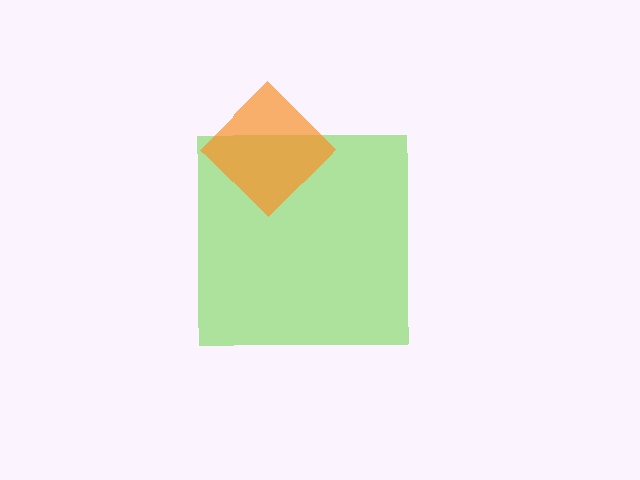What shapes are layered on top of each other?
The layered shapes are: a lime square, an orange diamond.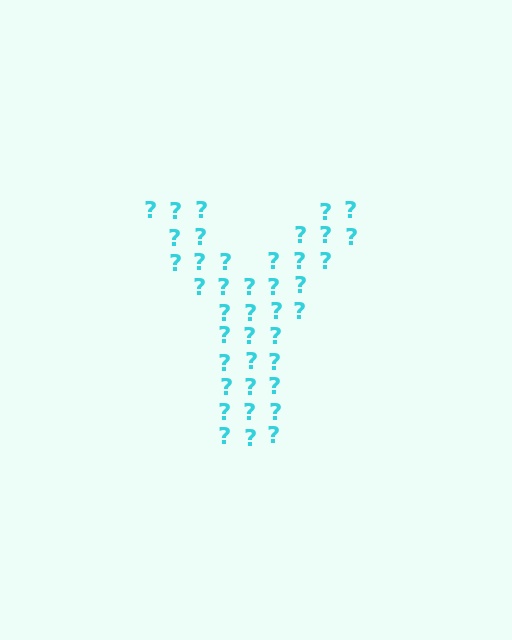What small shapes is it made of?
It is made of small question marks.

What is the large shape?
The large shape is the letter Y.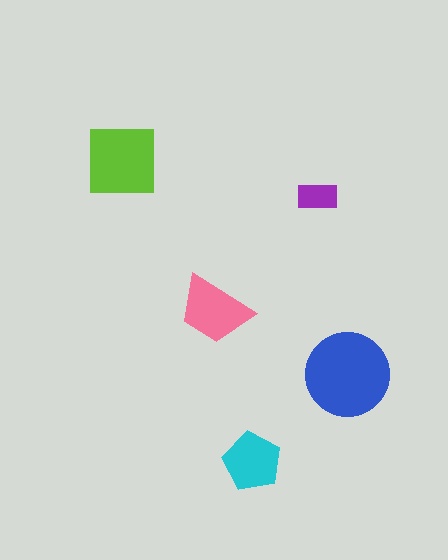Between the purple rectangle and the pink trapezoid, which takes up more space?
The pink trapezoid.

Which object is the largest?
The blue circle.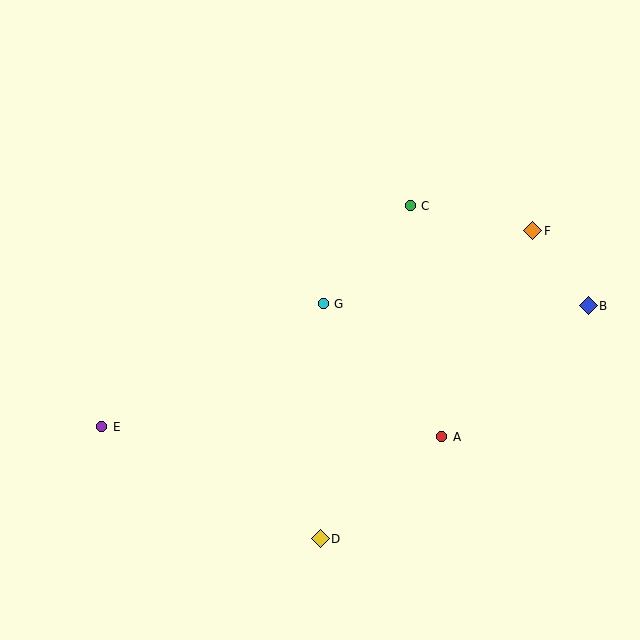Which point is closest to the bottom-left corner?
Point E is closest to the bottom-left corner.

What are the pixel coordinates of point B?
Point B is at (588, 306).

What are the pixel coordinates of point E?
Point E is at (102, 427).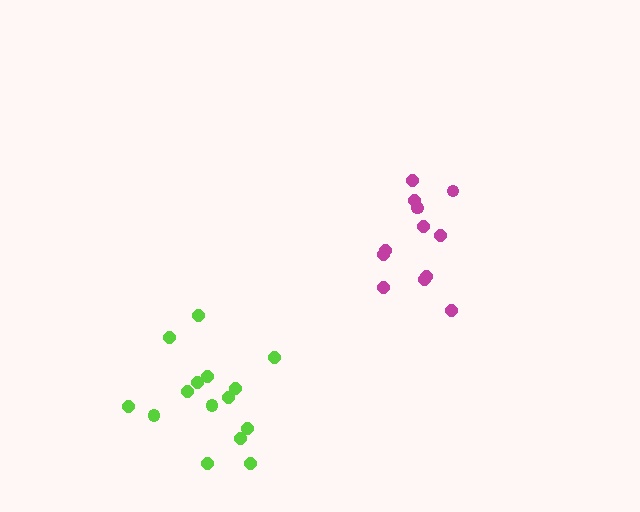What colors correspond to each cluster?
The clusters are colored: lime, magenta.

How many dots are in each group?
Group 1: 15 dots, Group 2: 12 dots (27 total).